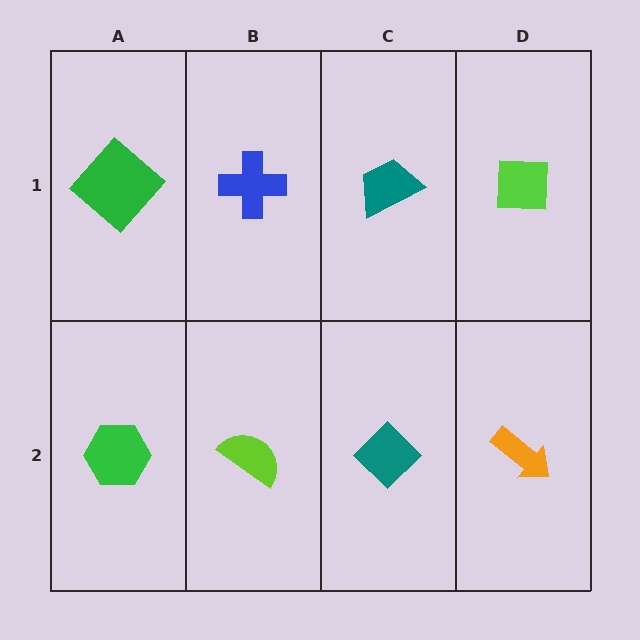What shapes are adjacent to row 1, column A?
A green hexagon (row 2, column A), a blue cross (row 1, column B).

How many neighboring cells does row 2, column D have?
2.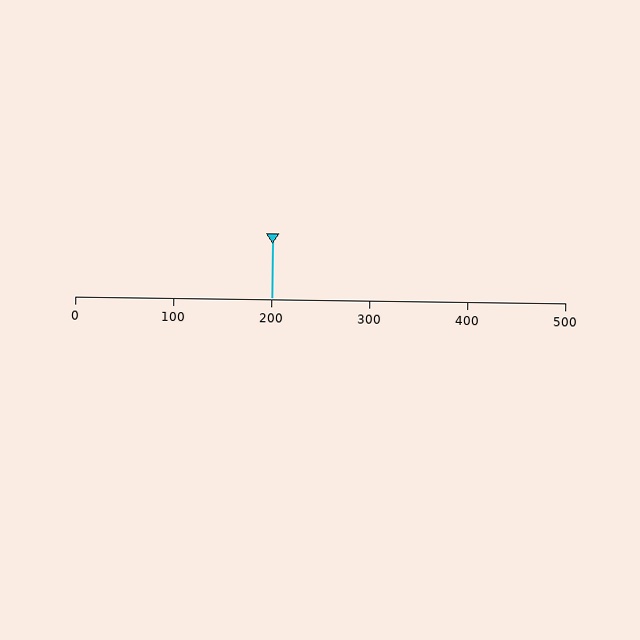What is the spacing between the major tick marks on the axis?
The major ticks are spaced 100 apart.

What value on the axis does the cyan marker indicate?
The marker indicates approximately 200.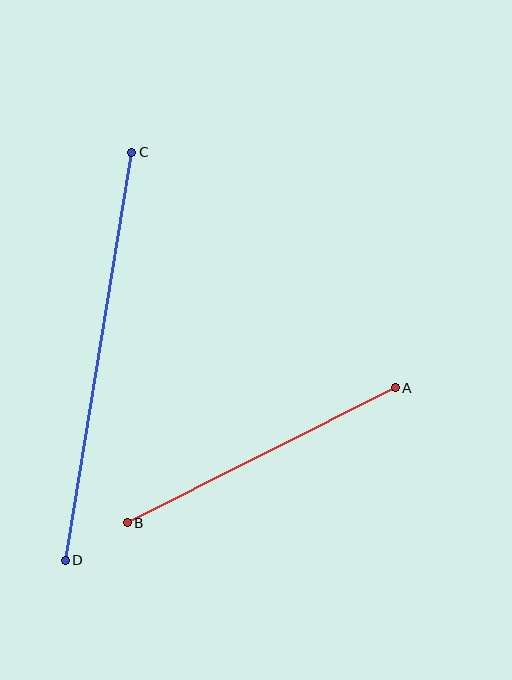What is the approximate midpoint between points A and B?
The midpoint is at approximately (261, 455) pixels.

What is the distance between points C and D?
The distance is approximately 413 pixels.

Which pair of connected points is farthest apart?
Points C and D are farthest apart.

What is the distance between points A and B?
The distance is approximately 300 pixels.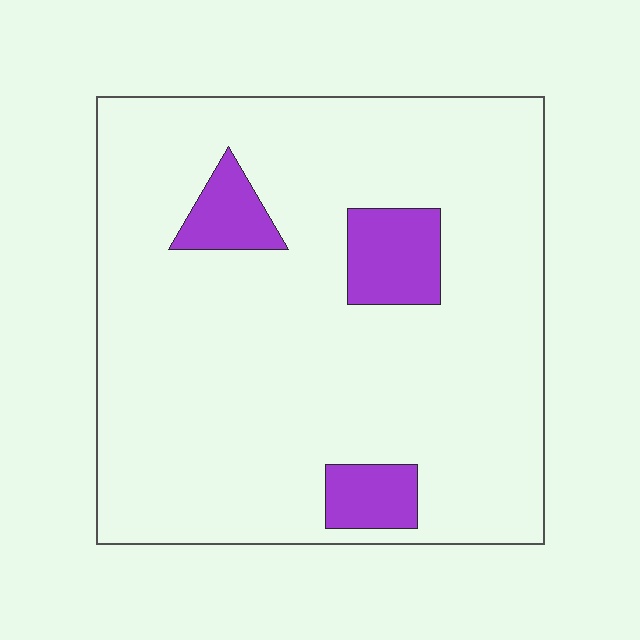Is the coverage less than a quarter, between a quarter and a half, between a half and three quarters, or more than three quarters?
Less than a quarter.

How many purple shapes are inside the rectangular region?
3.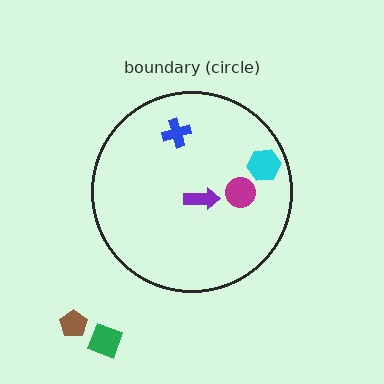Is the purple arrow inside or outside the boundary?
Inside.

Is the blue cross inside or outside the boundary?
Inside.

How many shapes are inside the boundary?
4 inside, 2 outside.